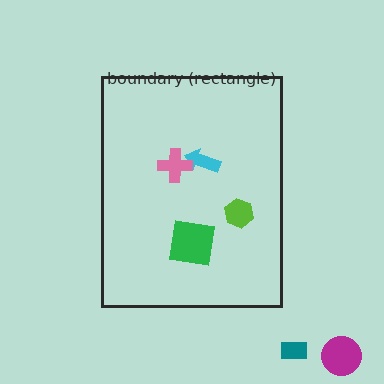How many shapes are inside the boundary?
4 inside, 2 outside.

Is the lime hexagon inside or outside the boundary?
Inside.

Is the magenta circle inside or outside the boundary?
Outside.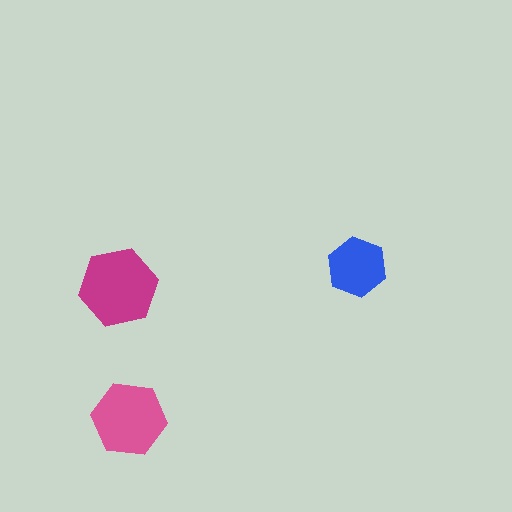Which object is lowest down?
The pink hexagon is bottommost.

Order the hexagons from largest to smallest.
the magenta one, the pink one, the blue one.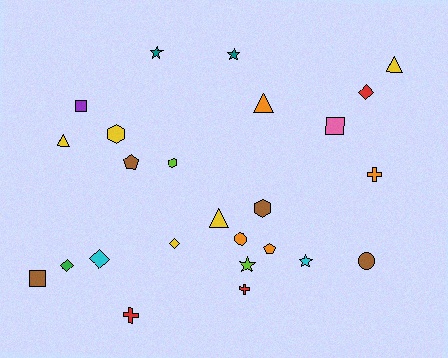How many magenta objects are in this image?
There are no magenta objects.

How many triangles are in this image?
There are 4 triangles.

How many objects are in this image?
There are 25 objects.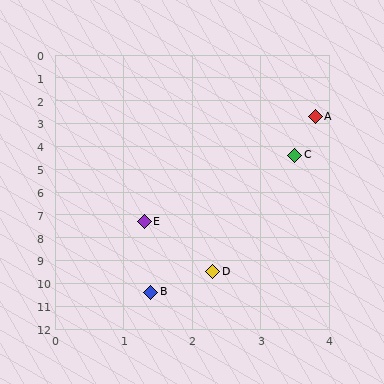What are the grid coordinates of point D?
Point D is at approximately (2.3, 9.5).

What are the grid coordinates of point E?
Point E is at approximately (1.3, 7.3).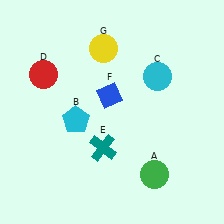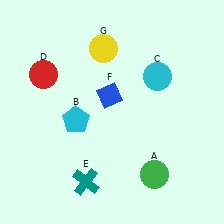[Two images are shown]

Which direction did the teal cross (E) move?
The teal cross (E) moved down.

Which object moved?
The teal cross (E) moved down.